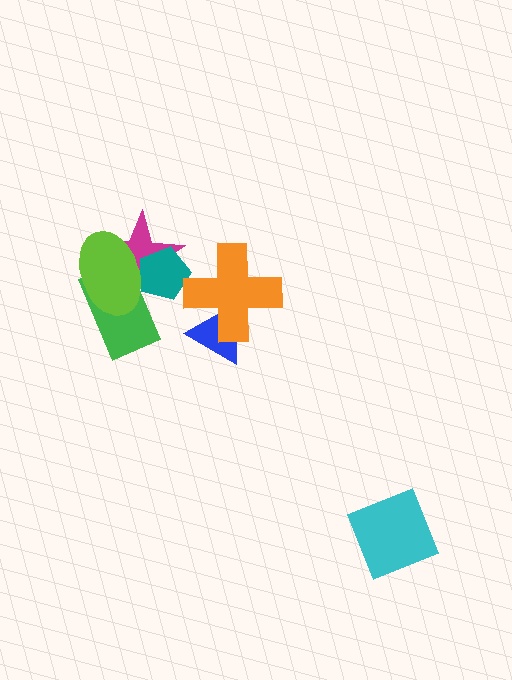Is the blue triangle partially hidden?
Yes, it is partially covered by another shape.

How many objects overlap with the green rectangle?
3 objects overlap with the green rectangle.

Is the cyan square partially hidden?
No, no other shape covers it.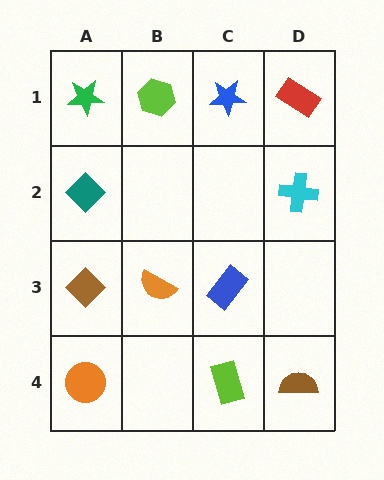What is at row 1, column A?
A green star.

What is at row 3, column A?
A brown diamond.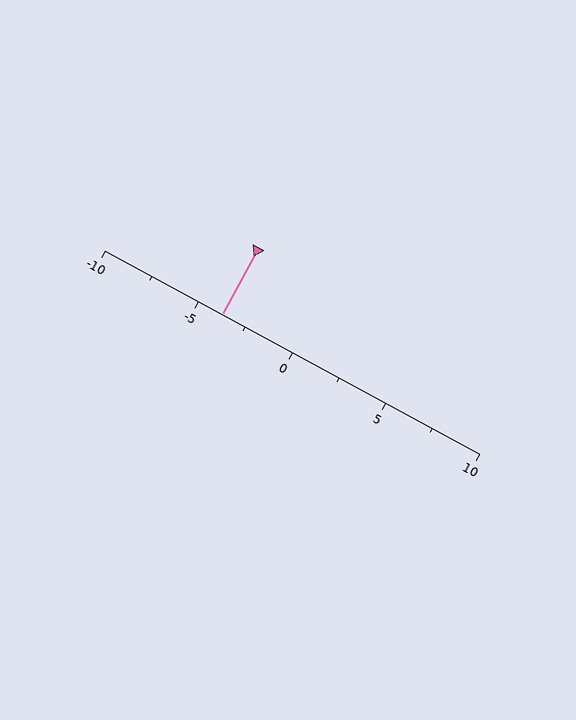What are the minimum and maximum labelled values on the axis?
The axis runs from -10 to 10.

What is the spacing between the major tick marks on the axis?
The major ticks are spaced 5 apart.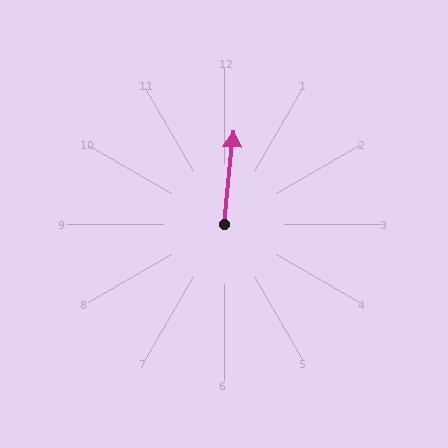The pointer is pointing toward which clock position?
Roughly 12 o'clock.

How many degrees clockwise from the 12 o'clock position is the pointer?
Approximately 6 degrees.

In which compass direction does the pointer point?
North.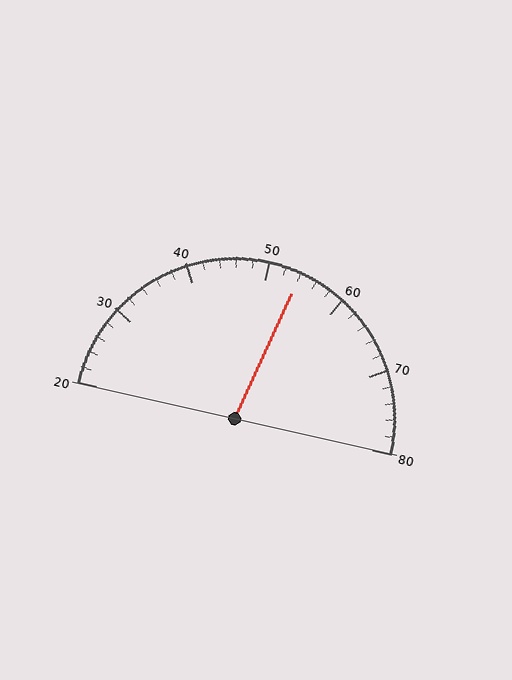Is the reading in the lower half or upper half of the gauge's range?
The reading is in the upper half of the range (20 to 80).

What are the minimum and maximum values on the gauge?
The gauge ranges from 20 to 80.